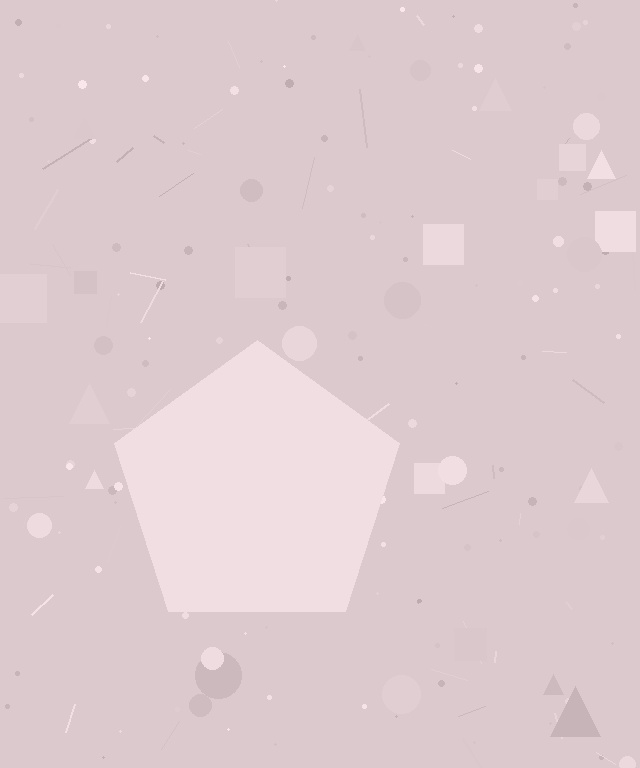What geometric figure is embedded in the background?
A pentagon is embedded in the background.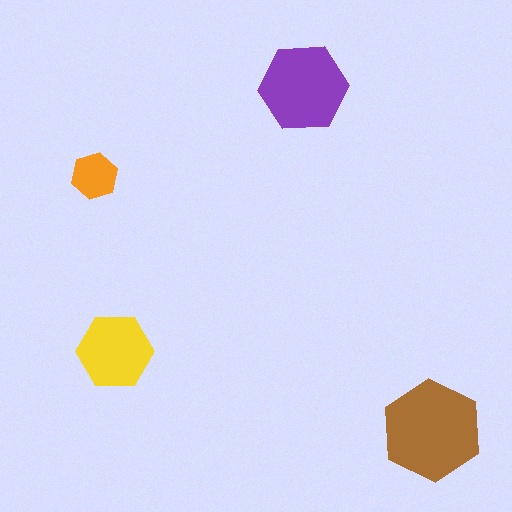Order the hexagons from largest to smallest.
the brown one, the purple one, the yellow one, the orange one.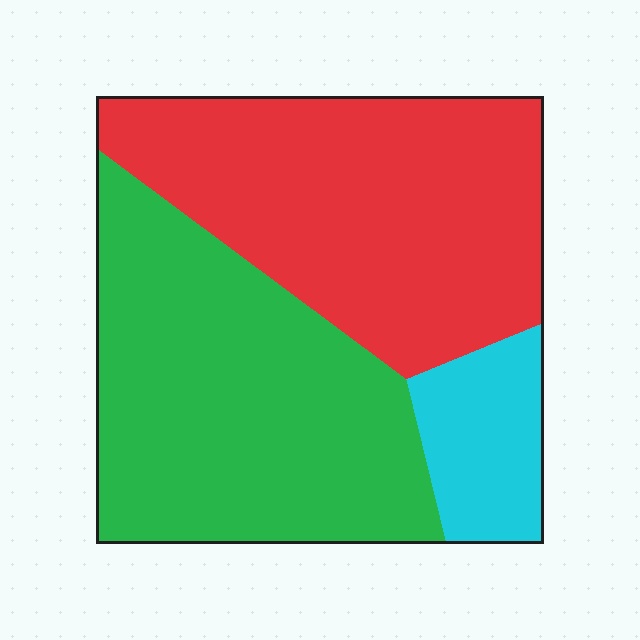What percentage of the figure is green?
Green takes up between a quarter and a half of the figure.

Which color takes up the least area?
Cyan, at roughly 10%.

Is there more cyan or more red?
Red.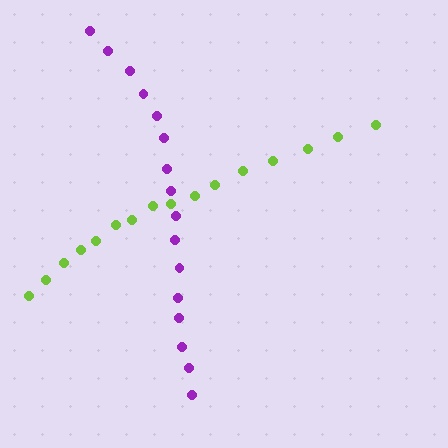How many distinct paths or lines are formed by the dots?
There are 2 distinct paths.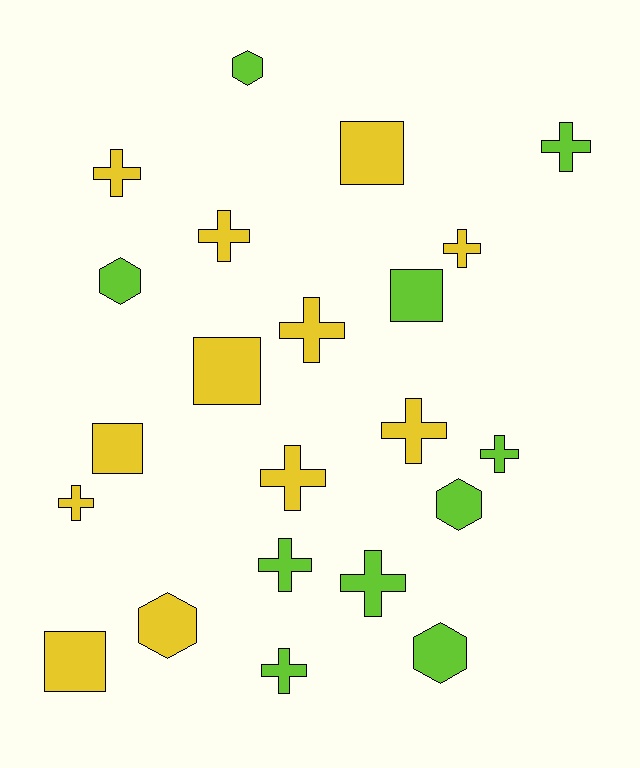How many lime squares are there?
There is 1 lime square.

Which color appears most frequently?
Yellow, with 12 objects.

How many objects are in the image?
There are 22 objects.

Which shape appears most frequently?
Cross, with 12 objects.